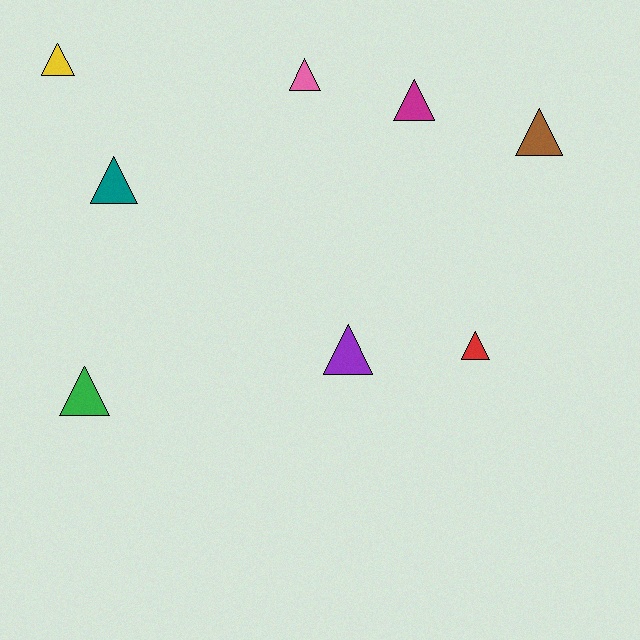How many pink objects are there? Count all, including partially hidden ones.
There is 1 pink object.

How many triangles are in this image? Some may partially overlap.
There are 8 triangles.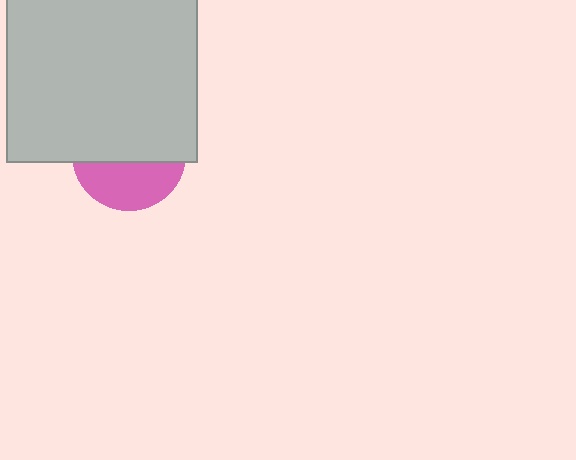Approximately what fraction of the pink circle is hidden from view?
Roughly 60% of the pink circle is hidden behind the light gray square.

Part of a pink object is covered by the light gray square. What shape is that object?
It is a circle.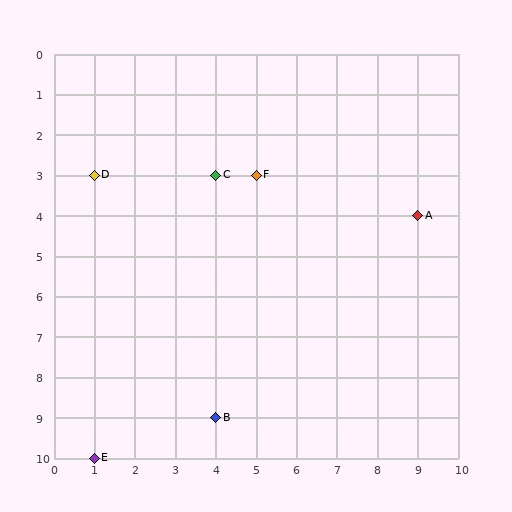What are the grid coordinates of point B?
Point B is at grid coordinates (4, 9).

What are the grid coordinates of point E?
Point E is at grid coordinates (1, 10).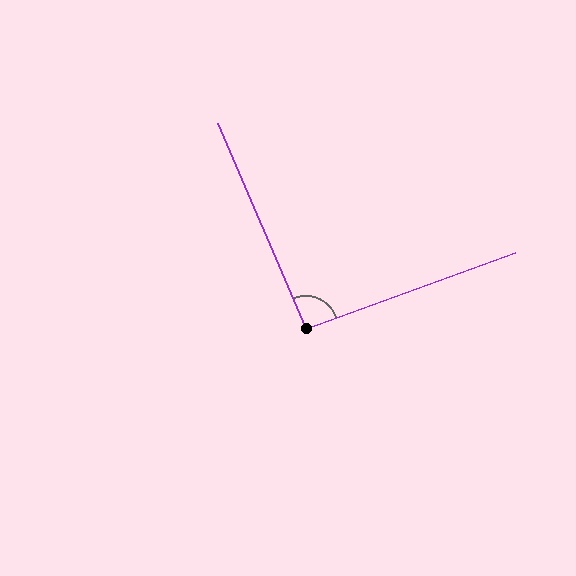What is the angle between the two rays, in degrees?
Approximately 93 degrees.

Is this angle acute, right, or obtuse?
It is approximately a right angle.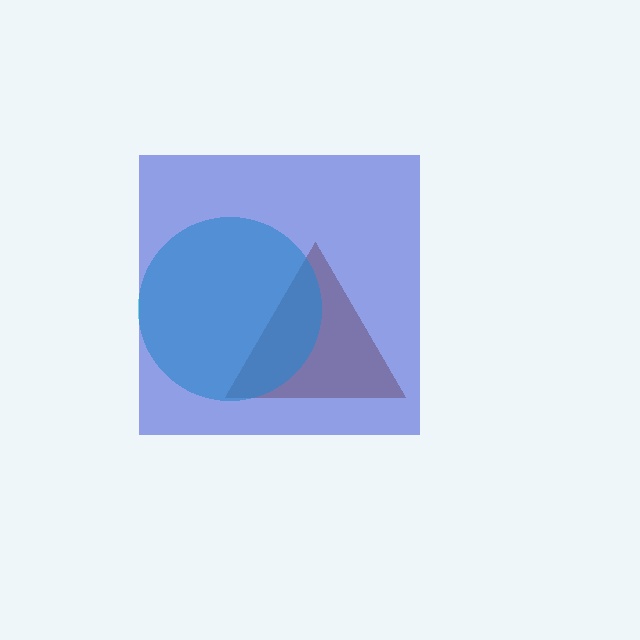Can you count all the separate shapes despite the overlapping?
Yes, there are 3 separate shapes.